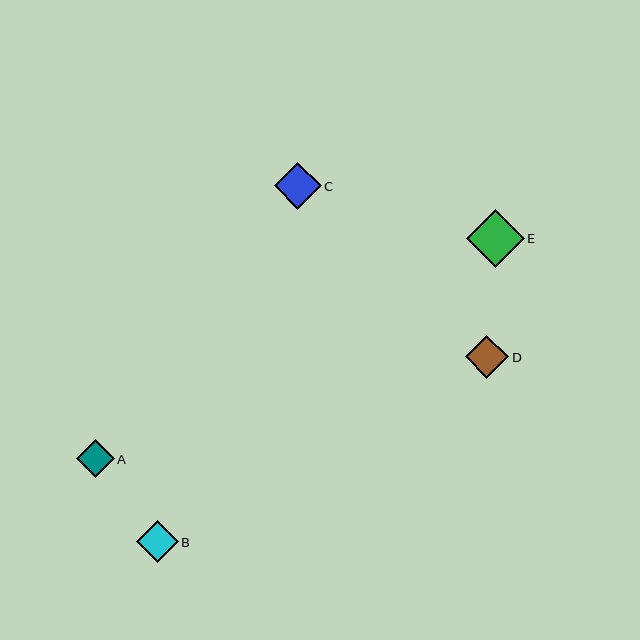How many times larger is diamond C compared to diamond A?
Diamond C is approximately 1.2 times the size of diamond A.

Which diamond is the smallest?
Diamond A is the smallest with a size of approximately 38 pixels.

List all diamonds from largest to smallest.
From largest to smallest: E, C, D, B, A.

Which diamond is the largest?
Diamond E is the largest with a size of approximately 58 pixels.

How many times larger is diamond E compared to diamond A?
Diamond E is approximately 1.5 times the size of diamond A.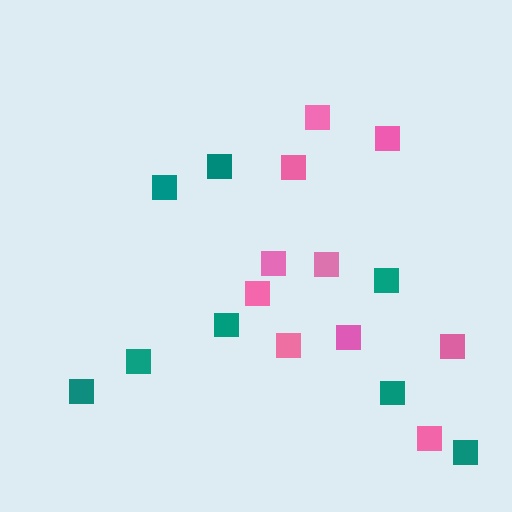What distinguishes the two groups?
There are 2 groups: one group of teal squares (8) and one group of pink squares (10).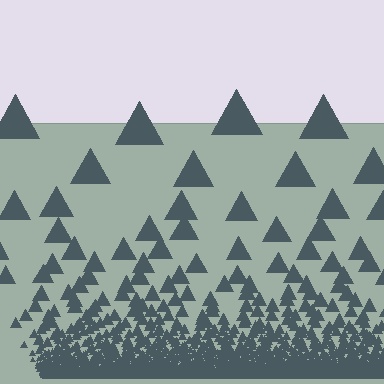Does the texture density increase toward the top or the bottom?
Density increases toward the bottom.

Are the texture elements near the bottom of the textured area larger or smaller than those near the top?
Smaller. The gradient is inverted — elements near the bottom are smaller and denser.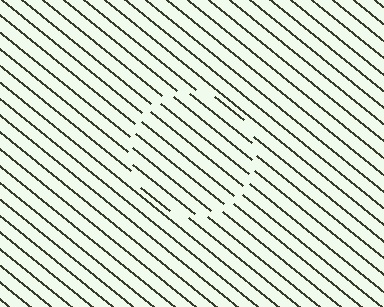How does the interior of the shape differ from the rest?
The interior of the shape contains the same grating, shifted by half a period — the contour is defined by the phase discontinuity where line-ends from the inner and outer gratings abut.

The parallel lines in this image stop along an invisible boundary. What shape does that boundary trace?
An illusory circle. The interior of the shape contains the same grating, shifted by half a period — the contour is defined by the phase discontinuity where line-ends from the inner and outer gratings abut.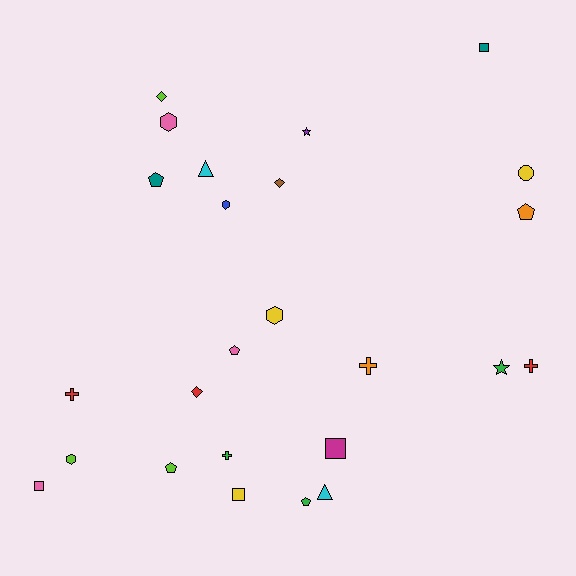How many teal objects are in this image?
There are 2 teal objects.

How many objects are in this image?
There are 25 objects.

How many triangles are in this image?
There are 2 triangles.